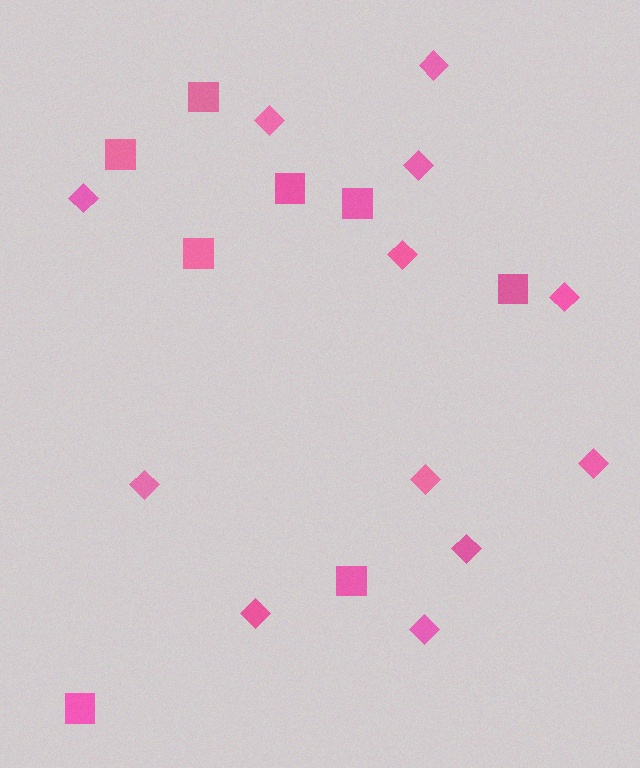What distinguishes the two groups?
There are 2 groups: one group of diamonds (12) and one group of squares (8).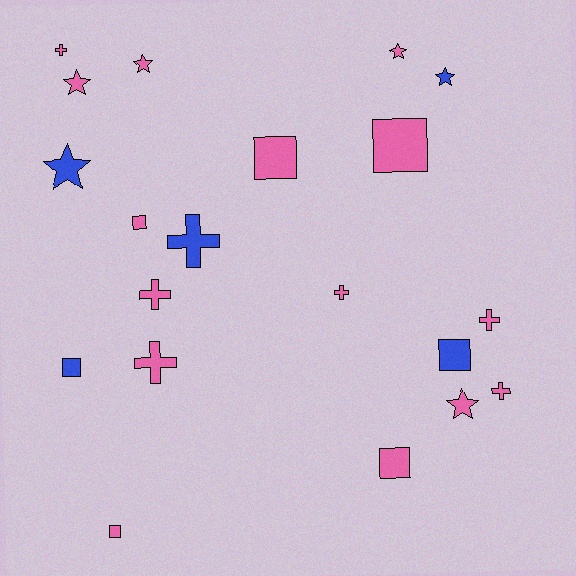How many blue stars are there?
There are 2 blue stars.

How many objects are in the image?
There are 20 objects.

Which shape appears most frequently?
Cross, with 7 objects.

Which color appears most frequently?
Pink, with 15 objects.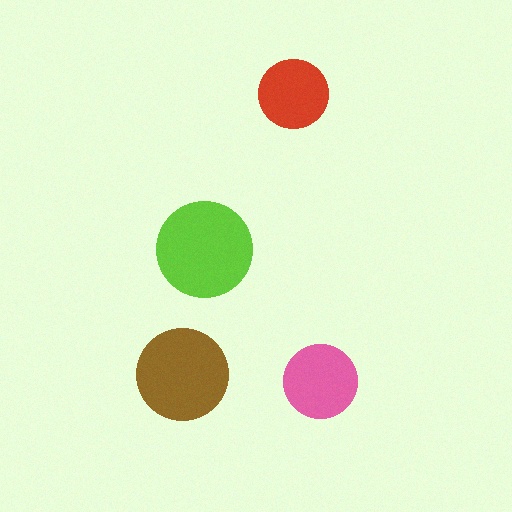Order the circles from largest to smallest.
the lime one, the brown one, the pink one, the red one.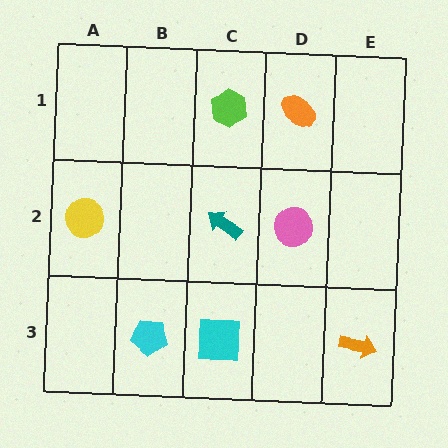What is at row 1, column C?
A lime hexagon.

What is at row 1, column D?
An orange ellipse.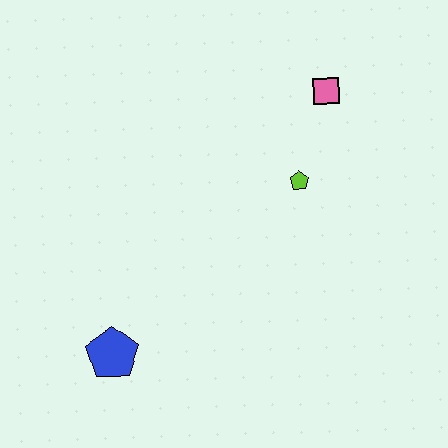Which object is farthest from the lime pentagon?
The blue pentagon is farthest from the lime pentagon.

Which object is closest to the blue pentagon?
The lime pentagon is closest to the blue pentagon.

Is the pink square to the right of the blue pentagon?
Yes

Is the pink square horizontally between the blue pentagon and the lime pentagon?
No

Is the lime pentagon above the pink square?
No